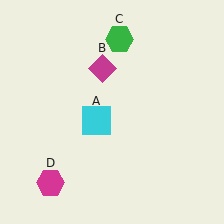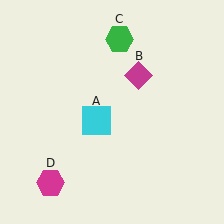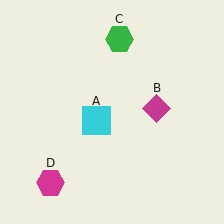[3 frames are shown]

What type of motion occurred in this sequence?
The magenta diamond (object B) rotated clockwise around the center of the scene.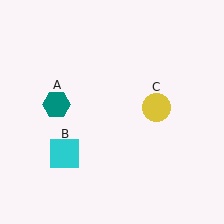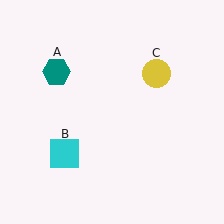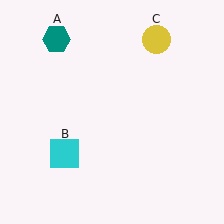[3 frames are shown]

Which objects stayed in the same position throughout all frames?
Cyan square (object B) remained stationary.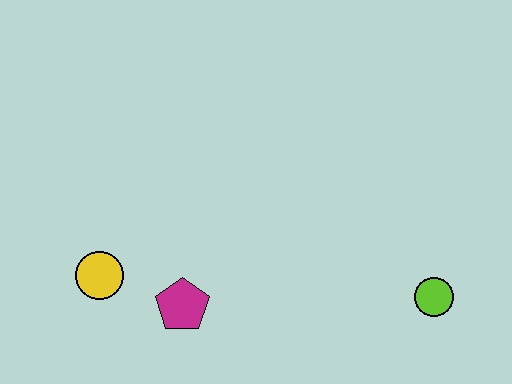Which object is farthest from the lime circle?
The yellow circle is farthest from the lime circle.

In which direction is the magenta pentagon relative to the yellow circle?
The magenta pentagon is to the right of the yellow circle.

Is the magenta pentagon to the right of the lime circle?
No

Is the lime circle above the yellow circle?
No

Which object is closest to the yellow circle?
The magenta pentagon is closest to the yellow circle.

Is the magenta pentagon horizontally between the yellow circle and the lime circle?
Yes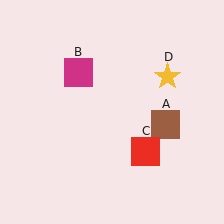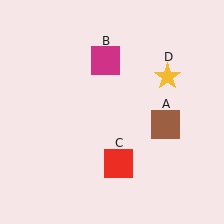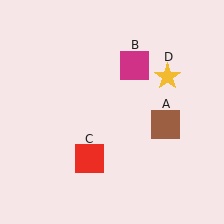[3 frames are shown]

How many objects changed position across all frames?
2 objects changed position: magenta square (object B), red square (object C).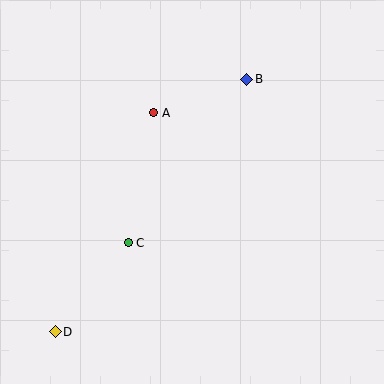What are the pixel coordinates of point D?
Point D is at (55, 332).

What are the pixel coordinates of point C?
Point C is at (128, 243).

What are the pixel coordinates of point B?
Point B is at (247, 79).